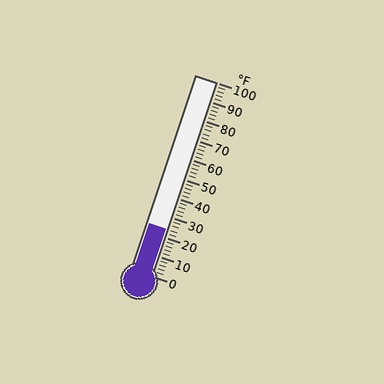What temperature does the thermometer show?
The thermometer shows approximately 24°F.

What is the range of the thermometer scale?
The thermometer scale ranges from 0°F to 100°F.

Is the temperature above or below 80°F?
The temperature is below 80°F.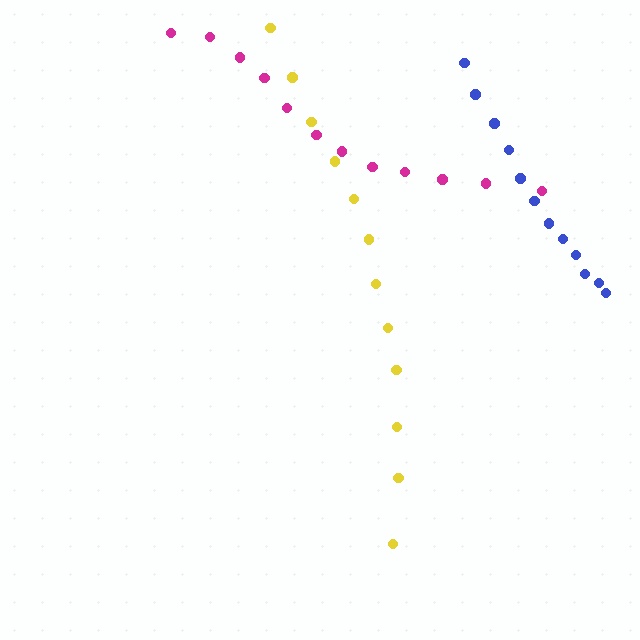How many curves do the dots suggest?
There are 3 distinct paths.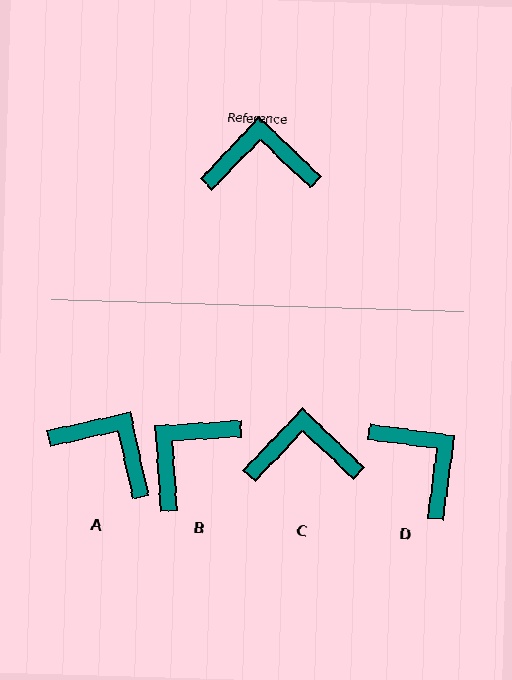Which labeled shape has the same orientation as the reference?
C.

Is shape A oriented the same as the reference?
No, it is off by about 34 degrees.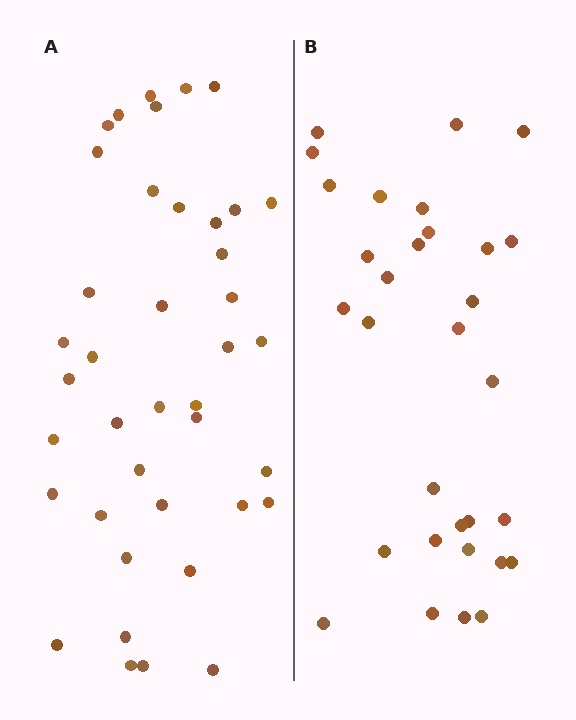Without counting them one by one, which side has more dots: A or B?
Region A (the left region) has more dots.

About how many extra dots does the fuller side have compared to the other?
Region A has roughly 8 or so more dots than region B.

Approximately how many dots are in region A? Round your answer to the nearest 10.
About 40 dots.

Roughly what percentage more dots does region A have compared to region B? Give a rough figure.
About 30% more.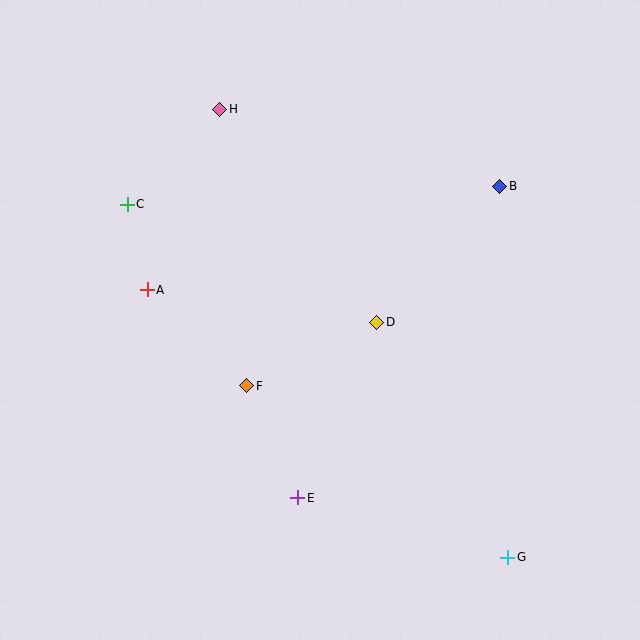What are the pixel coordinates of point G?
Point G is at (508, 557).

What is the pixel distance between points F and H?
The distance between F and H is 278 pixels.